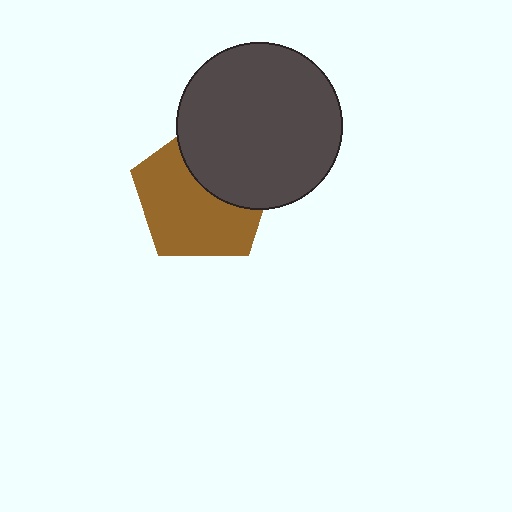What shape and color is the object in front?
The object in front is a dark gray circle.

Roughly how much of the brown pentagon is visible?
About half of it is visible (roughly 62%).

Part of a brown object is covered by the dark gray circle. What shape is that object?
It is a pentagon.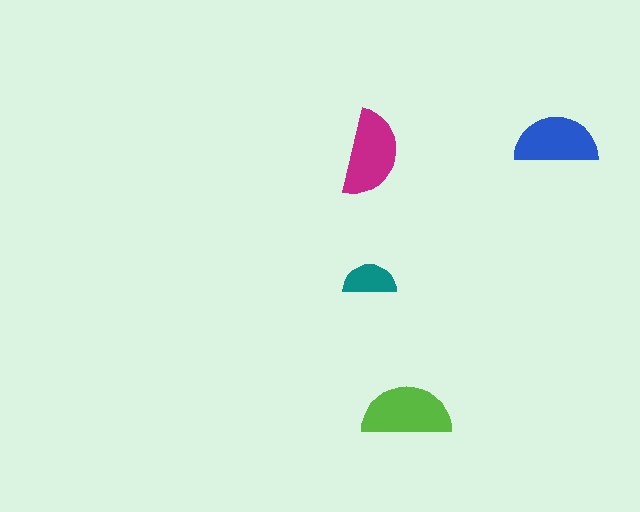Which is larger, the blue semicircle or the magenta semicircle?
The magenta one.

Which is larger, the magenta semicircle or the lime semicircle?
The lime one.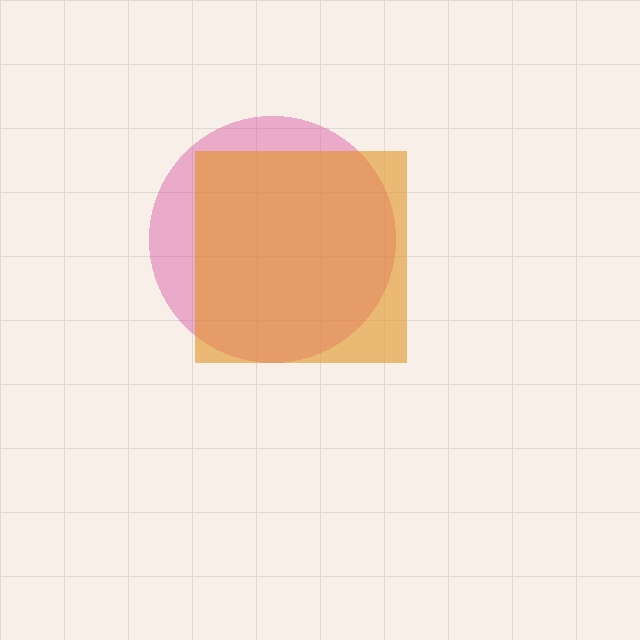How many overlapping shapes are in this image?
There are 2 overlapping shapes in the image.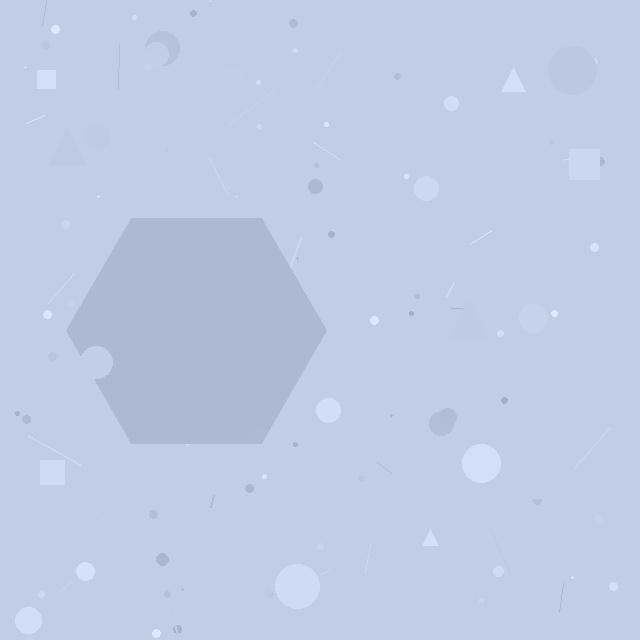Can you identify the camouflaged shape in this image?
The camouflaged shape is a hexagon.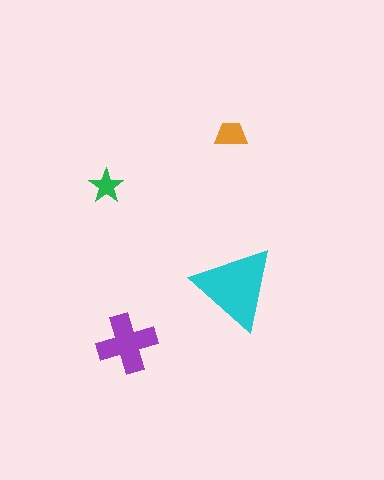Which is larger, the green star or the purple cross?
The purple cross.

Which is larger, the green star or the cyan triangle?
The cyan triangle.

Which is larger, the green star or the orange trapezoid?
The orange trapezoid.